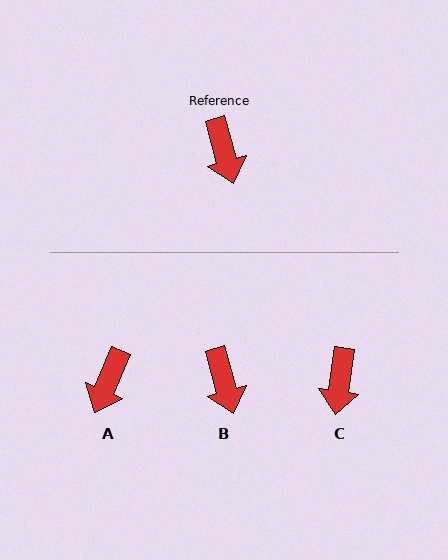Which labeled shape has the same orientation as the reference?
B.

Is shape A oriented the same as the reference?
No, it is off by about 39 degrees.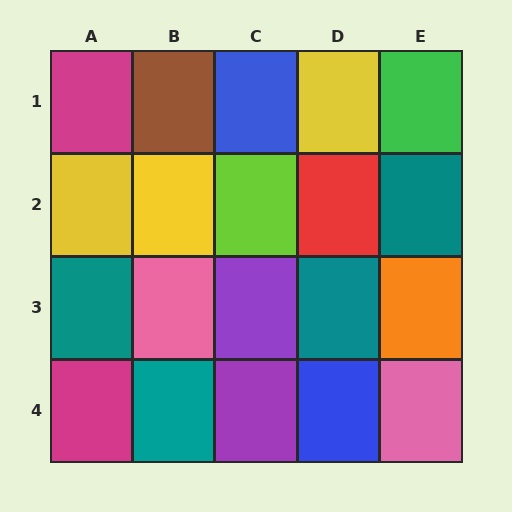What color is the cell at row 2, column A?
Yellow.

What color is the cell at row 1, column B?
Brown.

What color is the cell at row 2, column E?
Teal.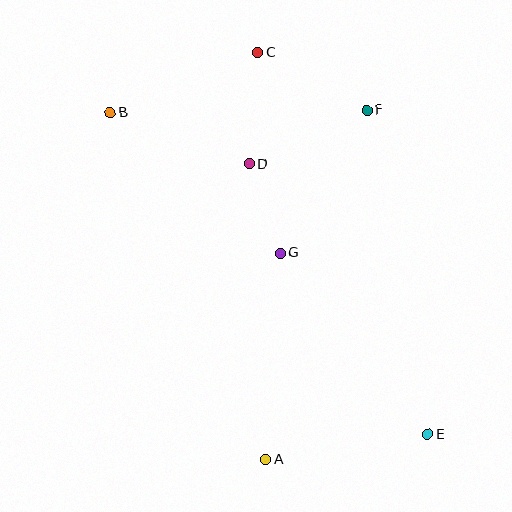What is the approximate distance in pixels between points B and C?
The distance between B and C is approximately 160 pixels.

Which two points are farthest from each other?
Points B and E are farthest from each other.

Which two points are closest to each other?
Points D and G are closest to each other.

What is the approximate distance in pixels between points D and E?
The distance between D and E is approximately 324 pixels.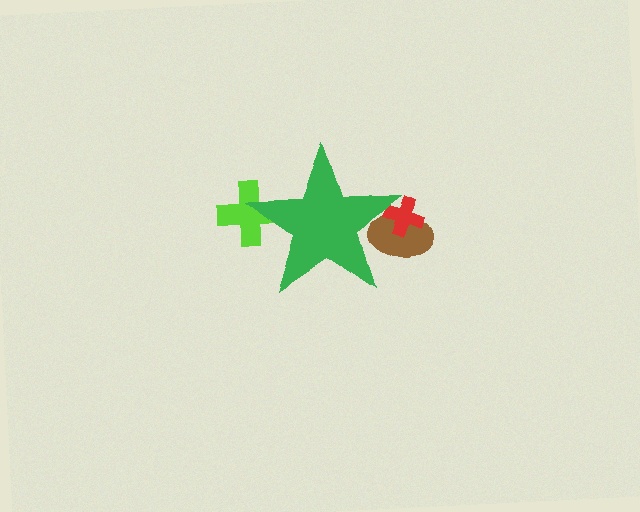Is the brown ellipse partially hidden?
Yes, the brown ellipse is partially hidden behind the green star.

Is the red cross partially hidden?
Yes, the red cross is partially hidden behind the green star.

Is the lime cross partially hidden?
Yes, the lime cross is partially hidden behind the green star.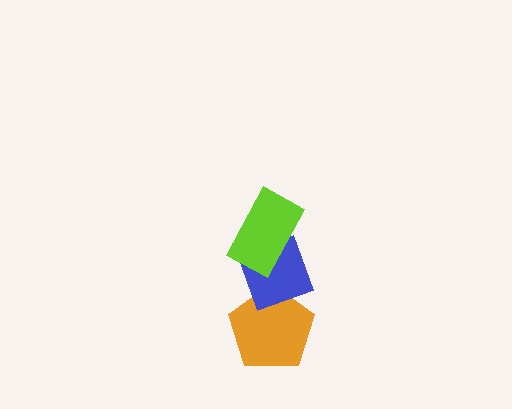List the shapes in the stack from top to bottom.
From top to bottom: the lime rectangle, the blue diamond, the orange pentagon.